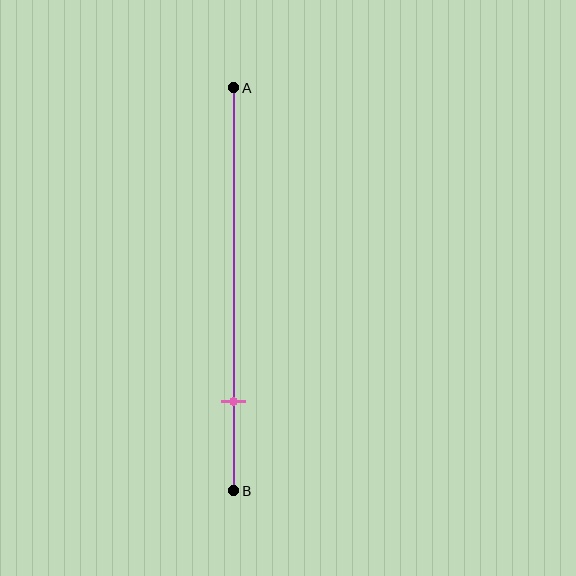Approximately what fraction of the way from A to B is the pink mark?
The pink mark is approximately 80% of the way from A to B.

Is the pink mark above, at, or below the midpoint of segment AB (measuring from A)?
The pink mark is below the midpoint of segment AB.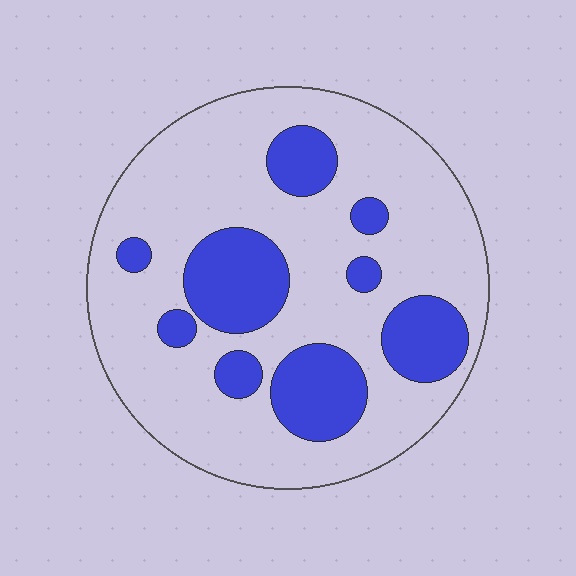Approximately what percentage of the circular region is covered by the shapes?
Approximately 25%.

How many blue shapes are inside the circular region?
9.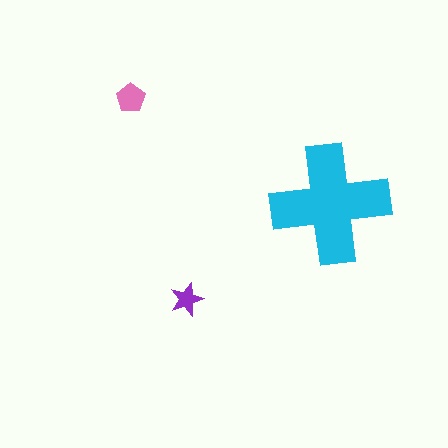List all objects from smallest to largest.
The purple star, the pink pentagon, the cyan cross.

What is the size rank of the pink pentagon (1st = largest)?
2nd.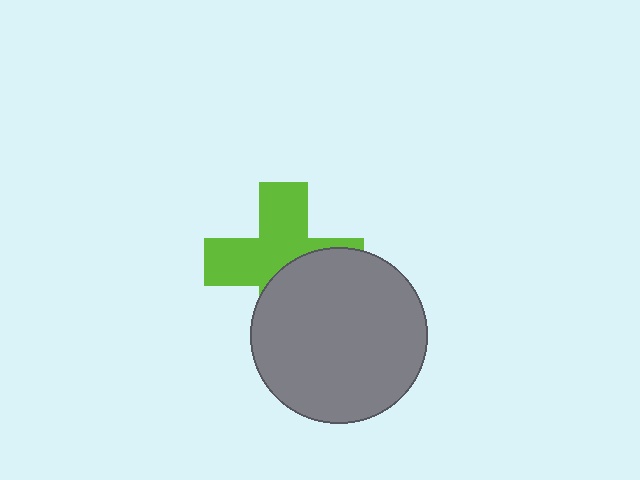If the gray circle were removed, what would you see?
You would see the complete lime cross.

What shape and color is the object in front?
The object in front is a gray circle.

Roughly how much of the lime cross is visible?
About half of it is visible (roughly 58%).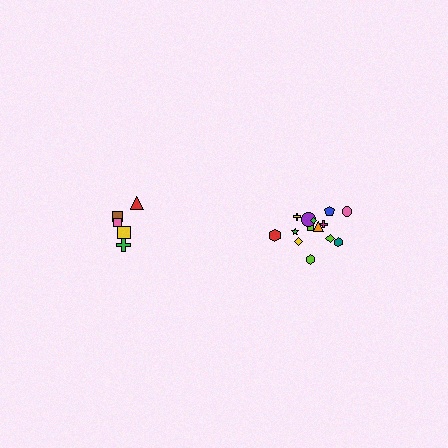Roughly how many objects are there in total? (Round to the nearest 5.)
Roughly 20 objects in total.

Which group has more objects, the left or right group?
The right group.